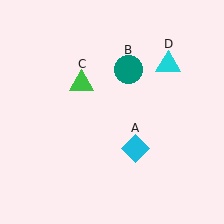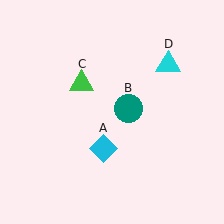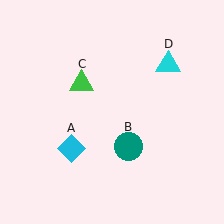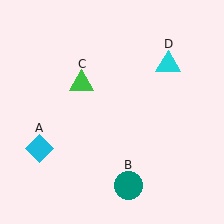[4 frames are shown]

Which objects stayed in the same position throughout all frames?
Green triangle (object C) and cyan triangle (object D) remained stationary.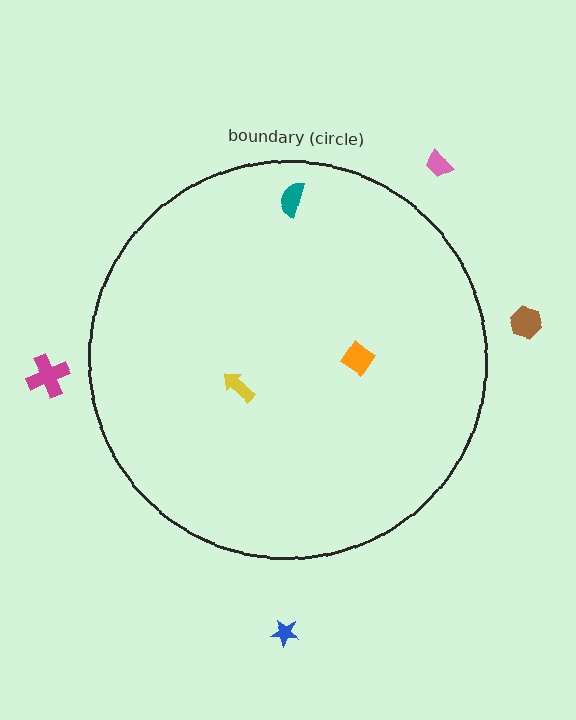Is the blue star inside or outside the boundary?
Outside.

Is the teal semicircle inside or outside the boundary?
Inside.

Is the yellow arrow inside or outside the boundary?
Inside.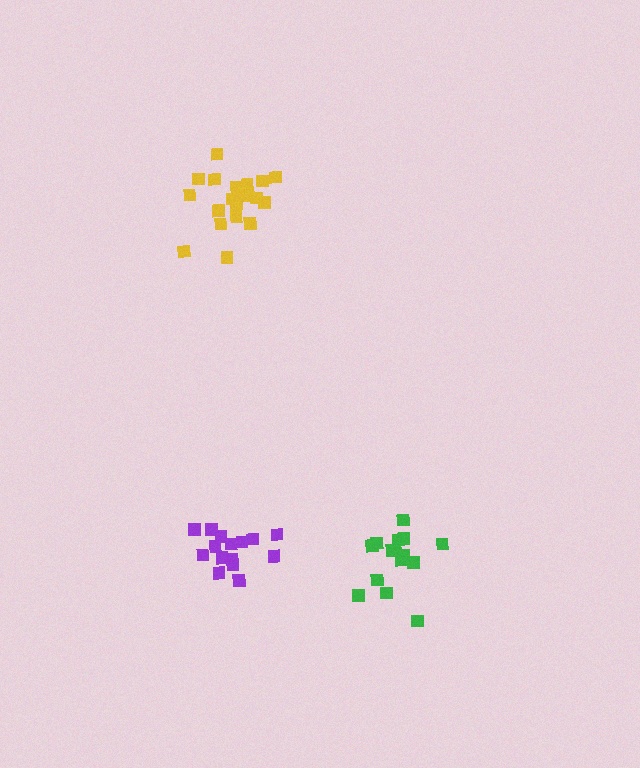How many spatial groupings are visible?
There are 3 spatial groupings.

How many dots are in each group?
Group 1: 15 dots, Group 2: 21 dots, Group 3: 15 dots (51 total).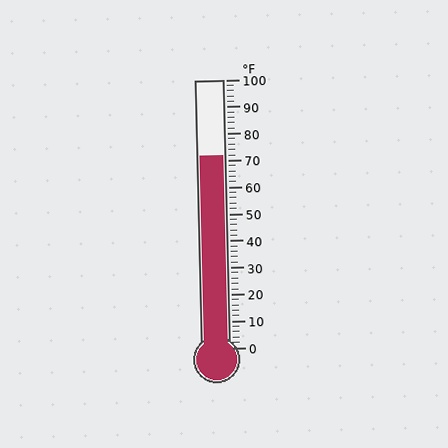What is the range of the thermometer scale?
The thermometer scale ranges from 0°F to 100°F.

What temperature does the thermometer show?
The thermometer shows approximately 72°F.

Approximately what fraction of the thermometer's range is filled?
The thermometer is filled to approximately 70% of its range.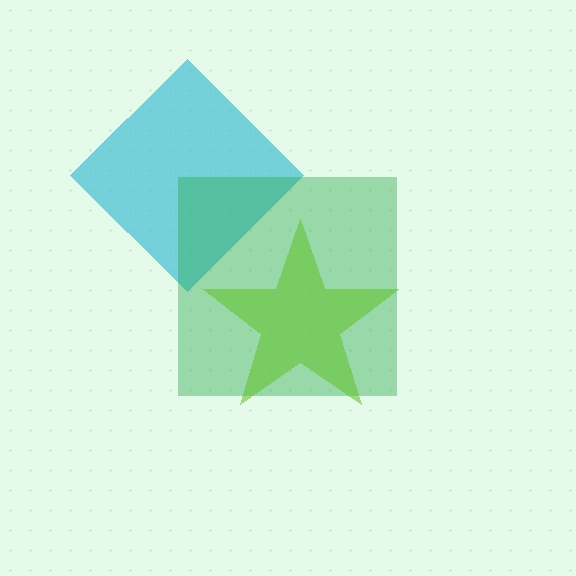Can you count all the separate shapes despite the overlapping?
Yes, there are 3 separate shapes.